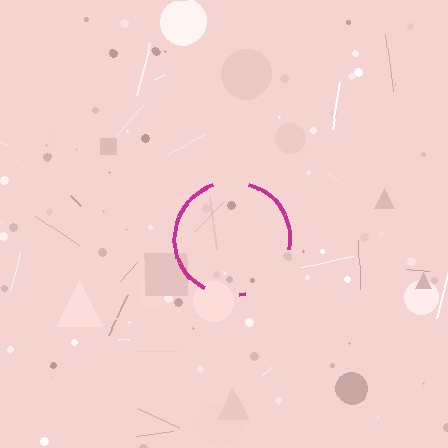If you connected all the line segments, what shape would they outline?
They would outline a circle.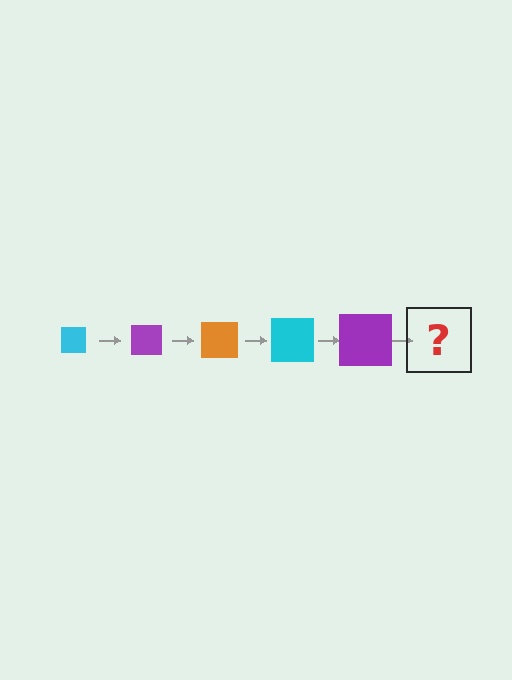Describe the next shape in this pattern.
It should be an orange square, larger than the previous one.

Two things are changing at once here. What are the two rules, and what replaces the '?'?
The two rules are that the square grows larger each step and the color cycles through cyan, purple, and orange. The '?' should be an orange square, larger than the previous one.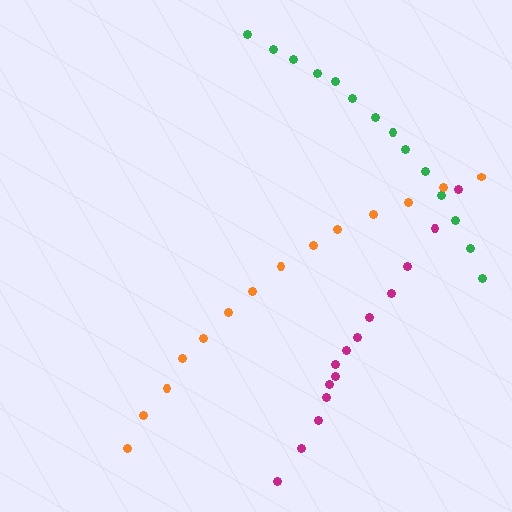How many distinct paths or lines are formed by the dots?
There are 3 distinct paths.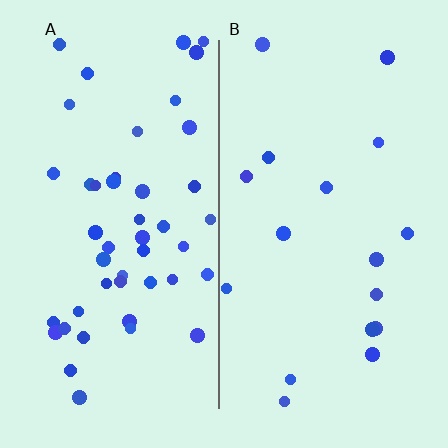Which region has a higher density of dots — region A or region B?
A (the left).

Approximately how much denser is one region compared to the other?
Approximately 2.7× — region A over region B.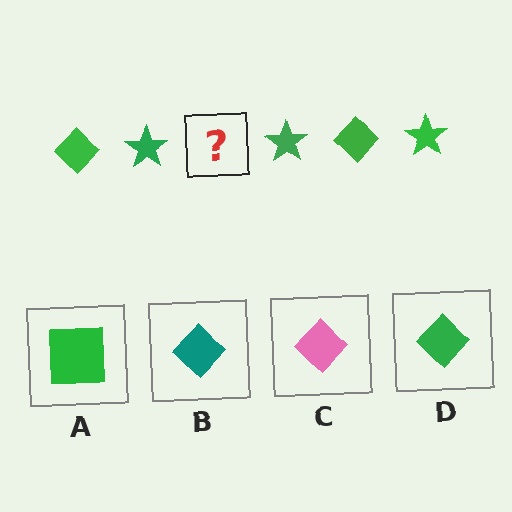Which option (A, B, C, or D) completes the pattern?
D.